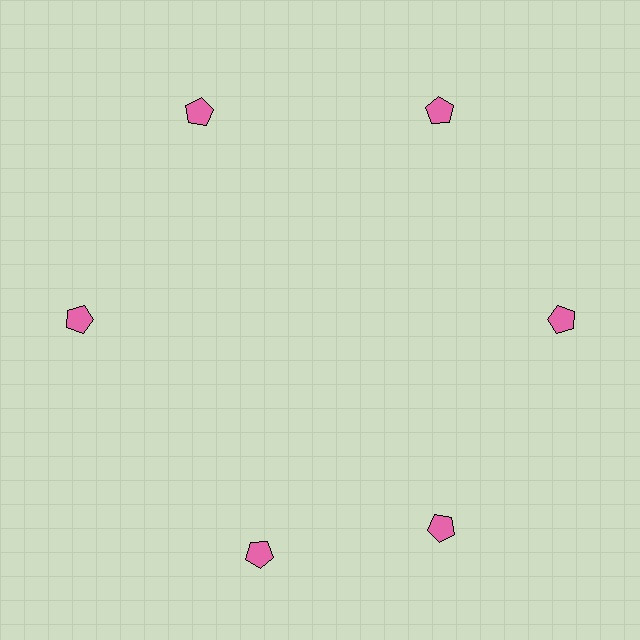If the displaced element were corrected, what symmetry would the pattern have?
It would have 6-fold rotational symmetry — the pattern would map onto itself every 60 degrees.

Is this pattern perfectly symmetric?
No. The 6 pink pentagons are arranged in a ring, but one element near the 7 o'clock position is rotated out of alignment along the ring, breaking the 6-fold rotational symmetry.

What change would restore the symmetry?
The symmetry would be restored by rotating it back into even spacing with its neighbors so that all 6 pentagons sit at equal angles and equal distance from the center.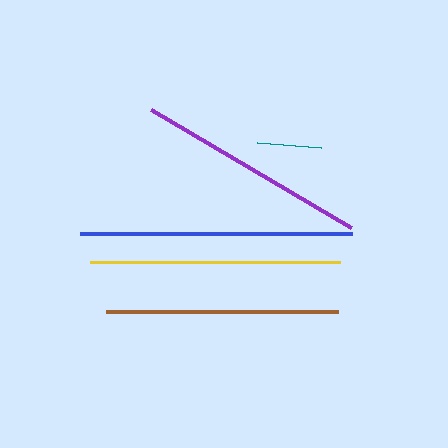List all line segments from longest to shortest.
From longest to shortest: blue, yellow, purple, brown, teal.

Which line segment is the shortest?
The teal line is the shortest at approximately 65 pixels.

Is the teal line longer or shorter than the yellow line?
The yellow line is longer than the teal line.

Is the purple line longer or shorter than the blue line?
The blue line is longer than the purple line.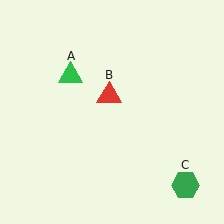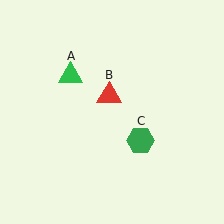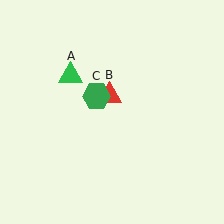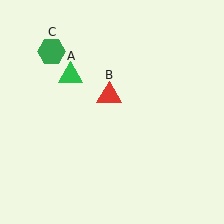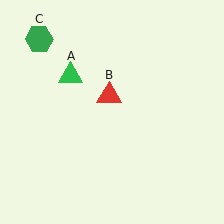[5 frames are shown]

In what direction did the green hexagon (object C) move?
The green hexagon (object C) moved up and to the left.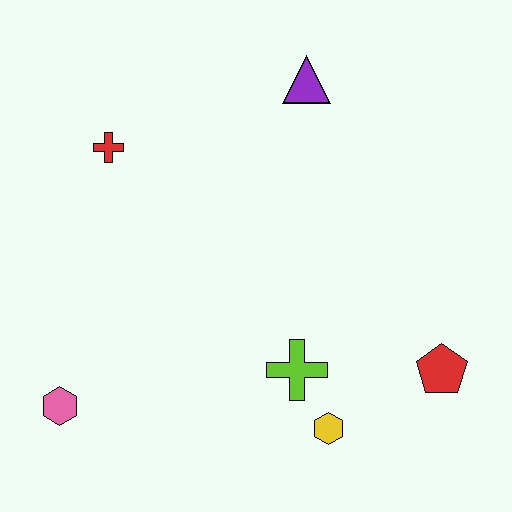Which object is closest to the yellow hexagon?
The lime cross is closest to the yellow hexagon.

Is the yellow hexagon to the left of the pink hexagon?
No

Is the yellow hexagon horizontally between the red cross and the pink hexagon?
No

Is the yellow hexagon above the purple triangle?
No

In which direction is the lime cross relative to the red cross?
The lime cross is below the red cross.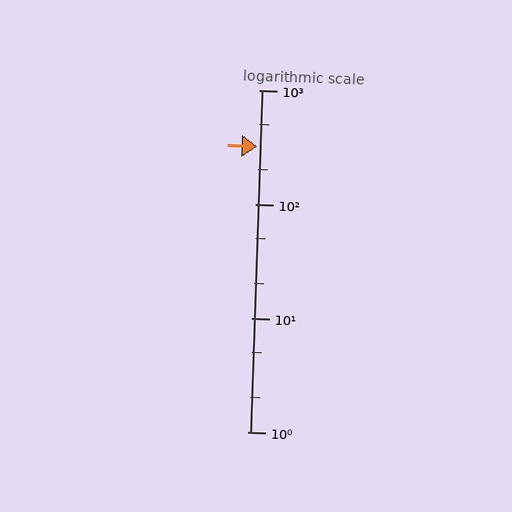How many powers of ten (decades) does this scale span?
The scale spans 3 decades, from 1 to 1000.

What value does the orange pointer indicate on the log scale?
The pointer indicates approximately 320.